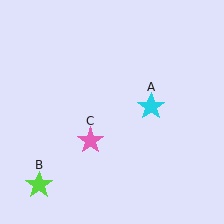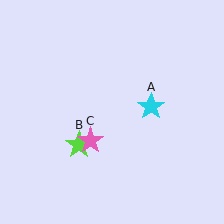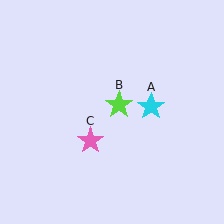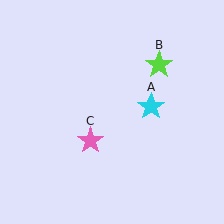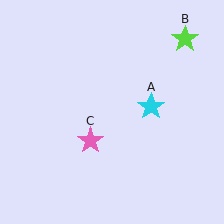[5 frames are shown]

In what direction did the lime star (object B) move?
The lime star (object B) moved up and to the right.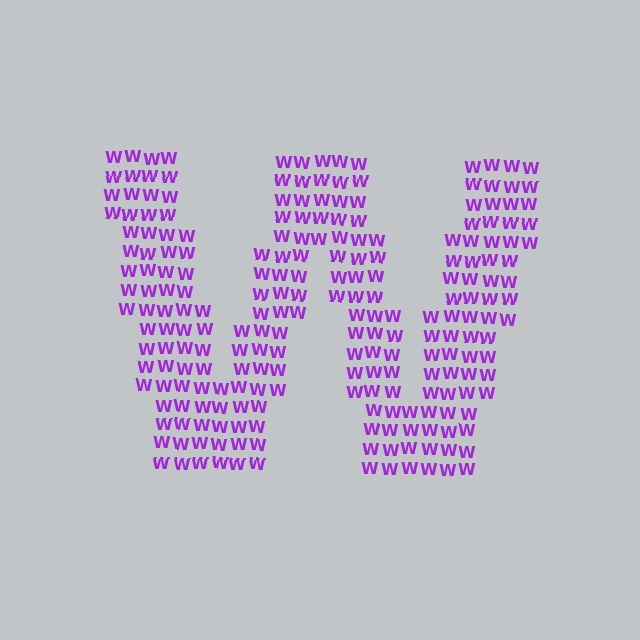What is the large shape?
The large shape is the letter W.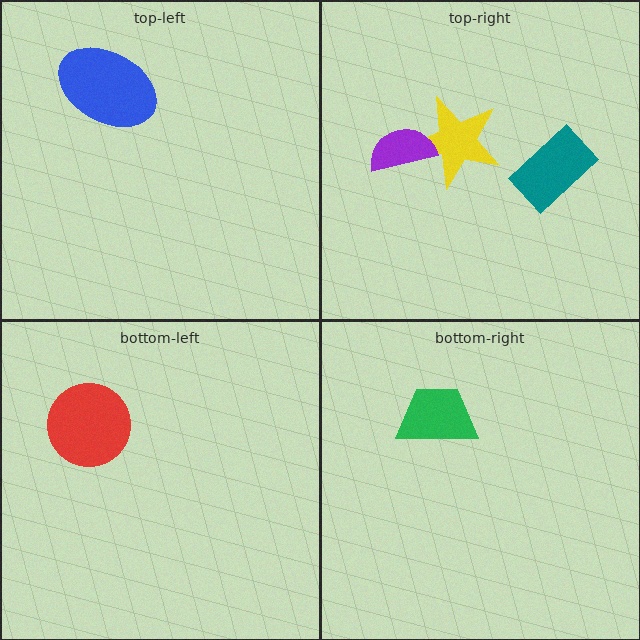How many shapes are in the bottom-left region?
1.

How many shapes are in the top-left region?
1.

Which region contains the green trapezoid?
The bottom-right region.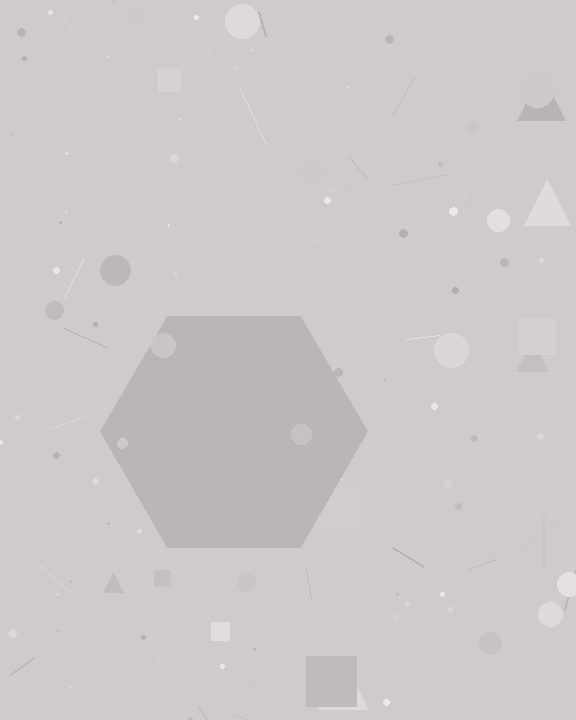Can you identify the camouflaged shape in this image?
The camouflaged shape is a hexagon.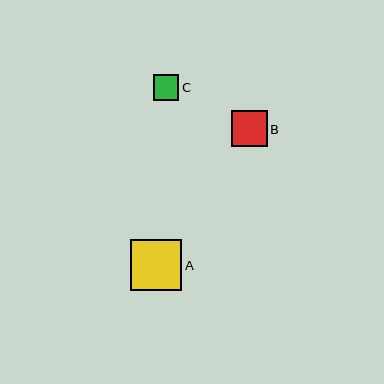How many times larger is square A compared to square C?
Square A is approximately 2.0 times the size of square C.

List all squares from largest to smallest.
From largest to smallest: A, B, C.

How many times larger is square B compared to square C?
Square B is approximately 1.4 times the size of square C.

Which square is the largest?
Square A is the largest with a size of approximately 51 pixels.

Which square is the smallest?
Square C is the smallest with a size of approximately 25 pixels.